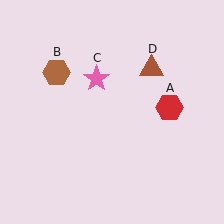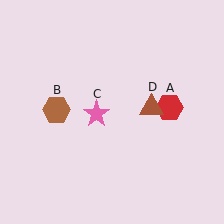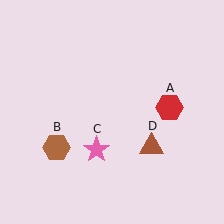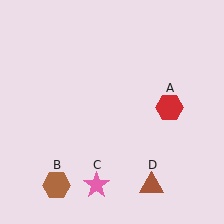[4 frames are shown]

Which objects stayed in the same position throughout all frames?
Red hexagon (object A) remained stationary.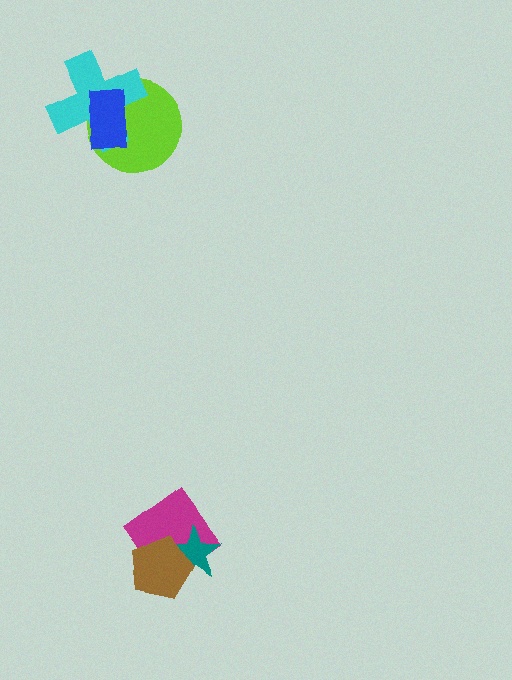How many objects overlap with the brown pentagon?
2 objects overlap with the brown pentagon.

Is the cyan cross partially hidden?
Yes, it is partially covered by another shape.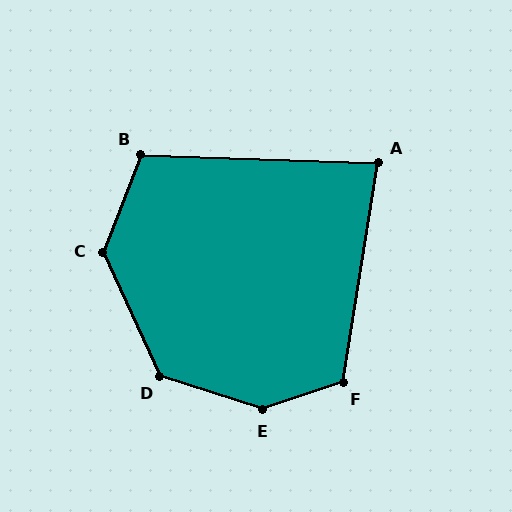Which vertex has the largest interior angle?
E, at approximately 143 degrees.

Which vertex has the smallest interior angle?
A, at approximately 83 degrees.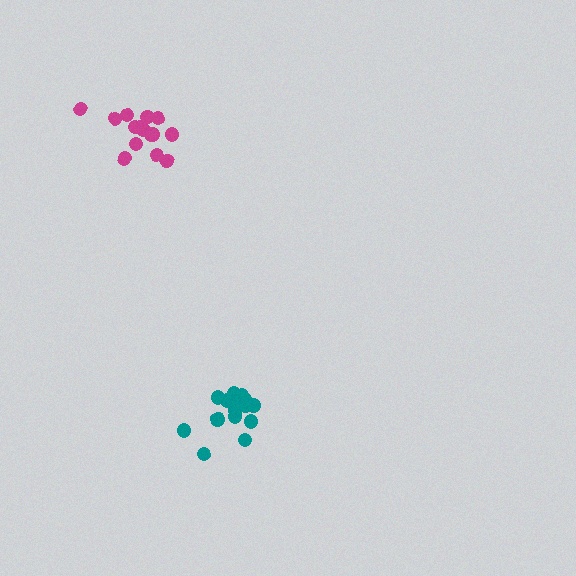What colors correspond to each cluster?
The clusters are colored: magenta, teal.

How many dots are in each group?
Group 1: 15 dots, Group 2: 18 dots (33 total).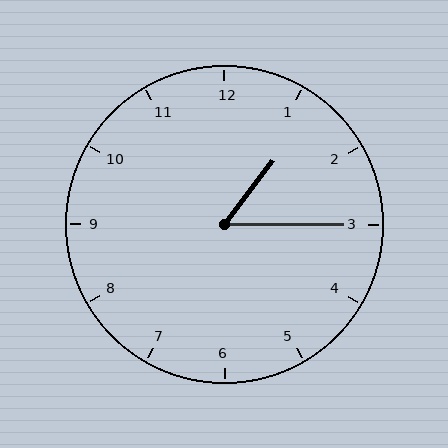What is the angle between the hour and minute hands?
Approximately 52 degrees.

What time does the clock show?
1:15.